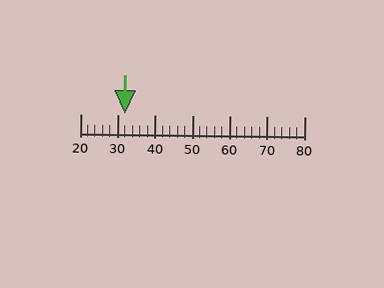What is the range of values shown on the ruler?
The ruler shows values from 20 to 80.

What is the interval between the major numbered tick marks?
The major tick marks are spaced 10 units apart.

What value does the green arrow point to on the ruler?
The green arrow points to approximately 32.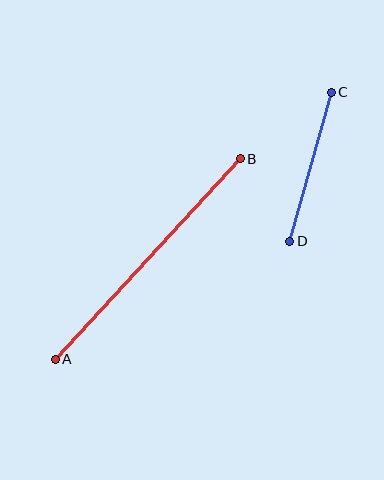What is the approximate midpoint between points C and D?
The midpoint is at approximately (311, 167) pixels.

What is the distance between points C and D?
The distance is approximately 154 pixels.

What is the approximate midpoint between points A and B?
The midpoint is at approximately (148, 259) pixels.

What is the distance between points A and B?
The distance is approximately 273 pixels.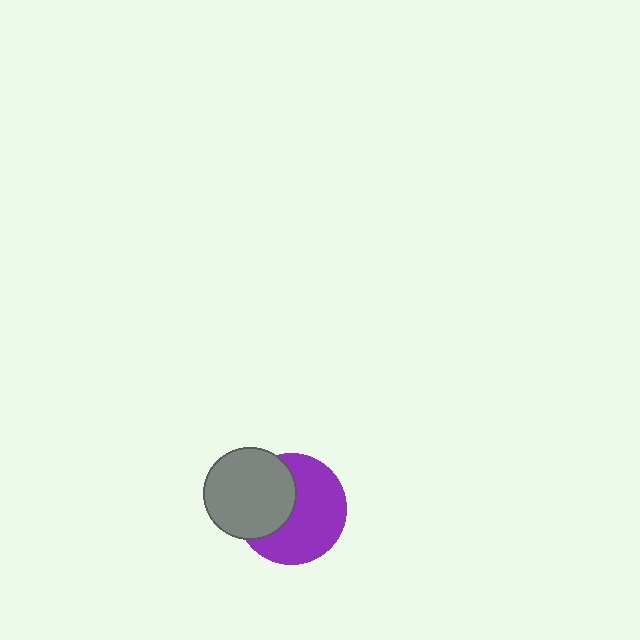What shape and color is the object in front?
The object in front is a gray circle.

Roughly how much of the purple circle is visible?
About half of it is visible (roughly 61%).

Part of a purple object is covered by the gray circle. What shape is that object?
It is a circle.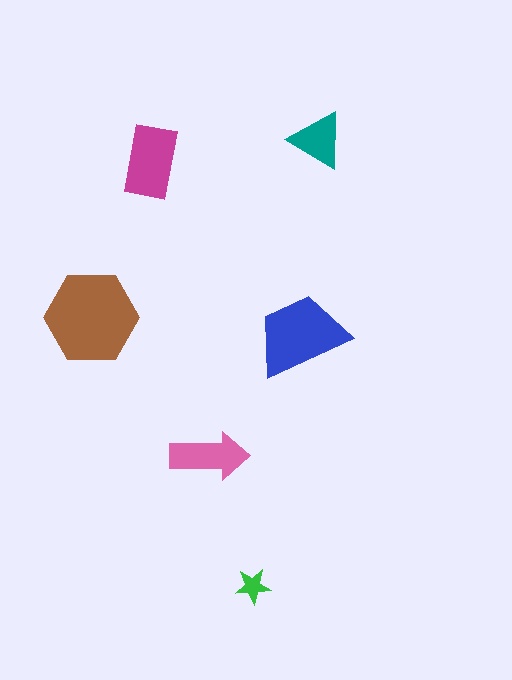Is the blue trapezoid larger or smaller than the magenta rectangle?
Larger.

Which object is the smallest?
The green star.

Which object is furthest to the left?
The brown hexagon is leftmost.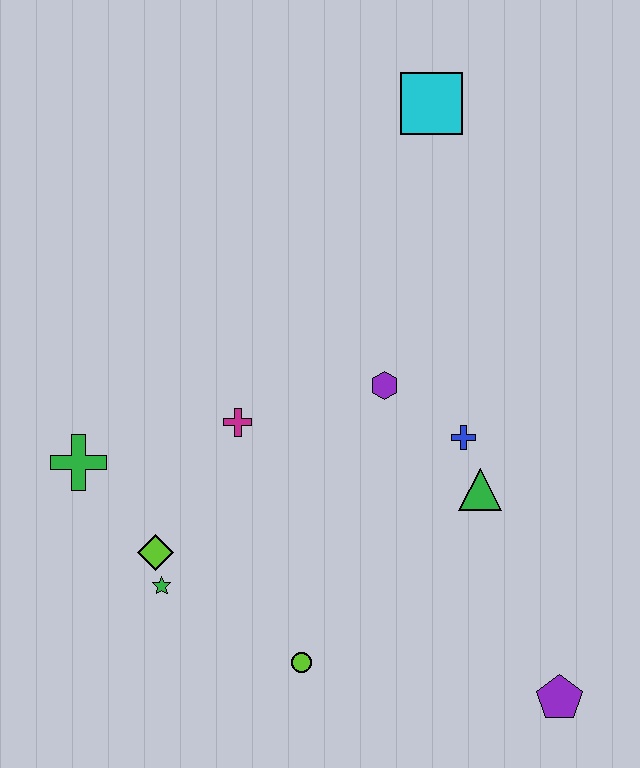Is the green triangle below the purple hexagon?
Yes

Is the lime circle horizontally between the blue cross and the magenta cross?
Yes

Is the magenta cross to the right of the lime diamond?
Yes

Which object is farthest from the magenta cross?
The purple pentagon is farthest from the magenta cross.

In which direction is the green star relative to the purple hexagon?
The green star is to the left of the purple hexagon.